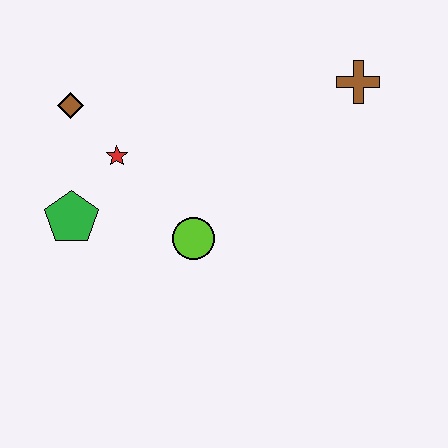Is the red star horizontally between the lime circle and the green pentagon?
Yes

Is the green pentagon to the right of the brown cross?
No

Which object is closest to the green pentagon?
The red star is closest to the green pentagon.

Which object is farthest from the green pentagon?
The brown cross is farthest from the green pentagon.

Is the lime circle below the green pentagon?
Yes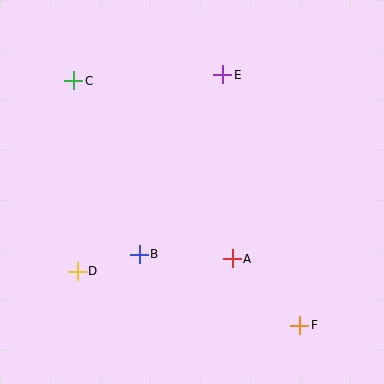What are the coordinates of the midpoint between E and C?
The midpoint between E and C is at (148, 78).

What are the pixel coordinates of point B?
Point B is at (139, 254).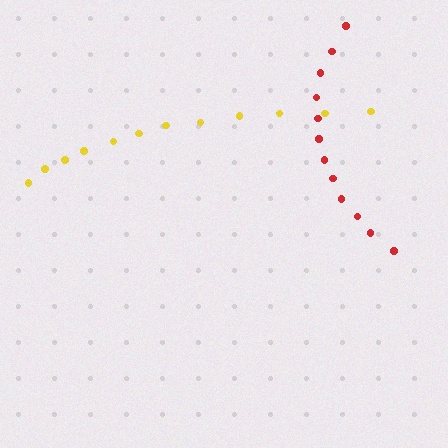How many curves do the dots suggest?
There are 2 distinct paths.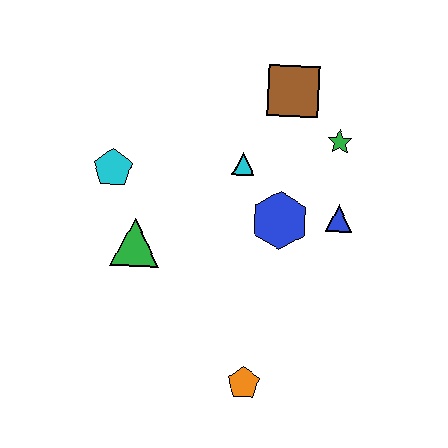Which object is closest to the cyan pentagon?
The green triangle is closest to the cyan pentagon.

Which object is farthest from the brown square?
The orange pentagon is farthest from the brown square.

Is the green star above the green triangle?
Yes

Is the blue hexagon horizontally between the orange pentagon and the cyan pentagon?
No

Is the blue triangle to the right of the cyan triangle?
Yes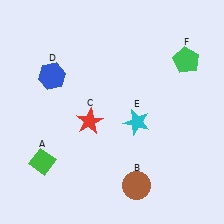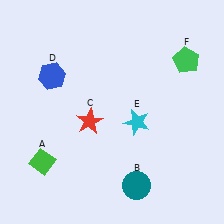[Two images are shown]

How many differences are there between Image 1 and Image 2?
There is 1 difference between the two images.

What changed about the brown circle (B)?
In Image 1, B is brown. In Image 2, it changed to teal.